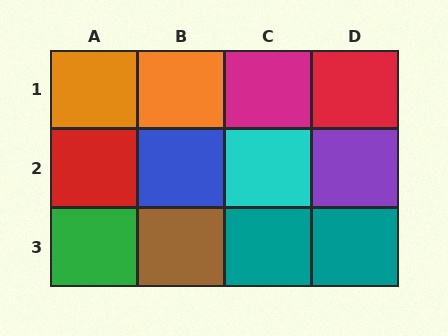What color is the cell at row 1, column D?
Red.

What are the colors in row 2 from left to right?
Red, blue, cyan, purple.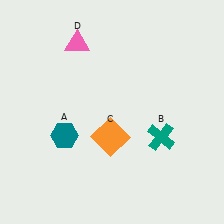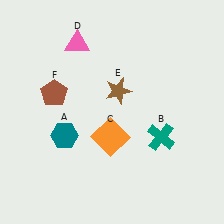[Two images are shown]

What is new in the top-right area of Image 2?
A brown star (E) was added in the top-right area of Image 2.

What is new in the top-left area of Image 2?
A brown pentagon (F) was added in the top-left area of Image 2.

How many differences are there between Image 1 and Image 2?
There are 2 differences between the two images.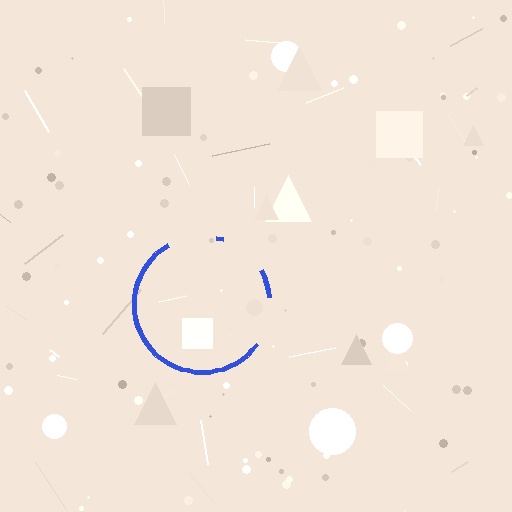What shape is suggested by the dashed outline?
The dashed outline suggests a circle.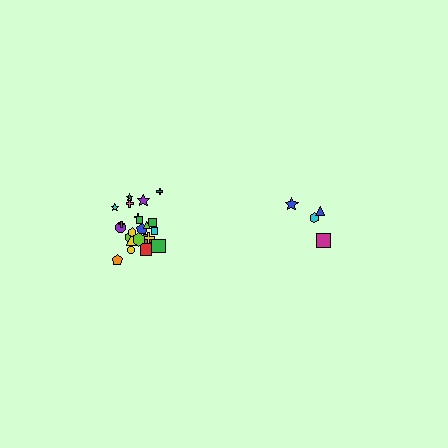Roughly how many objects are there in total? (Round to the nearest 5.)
Roughly 30 objects in total.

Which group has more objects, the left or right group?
The left group.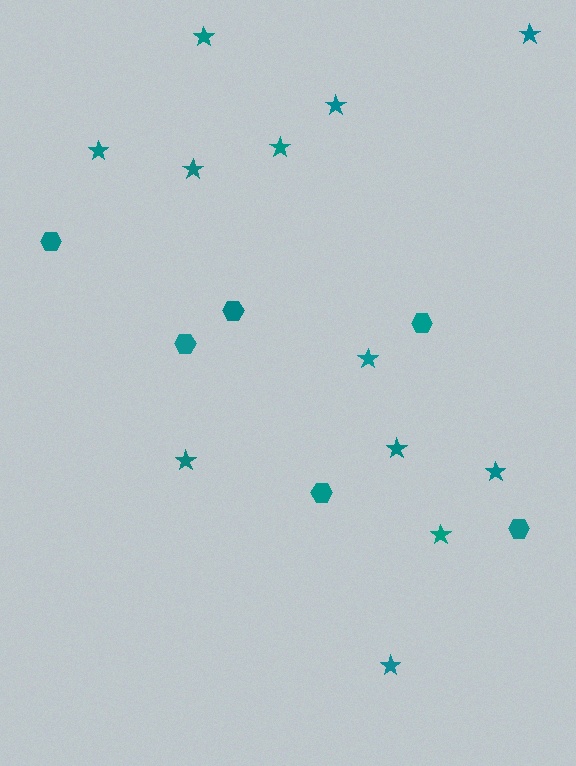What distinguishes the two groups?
There are 2 groups: one group of stars (12) and one group of hexagons (6).